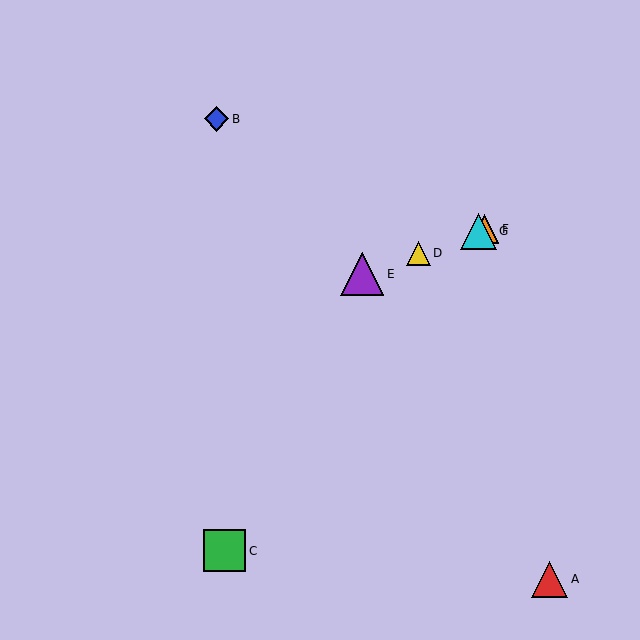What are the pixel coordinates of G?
Object G is at (478, 231).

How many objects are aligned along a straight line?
4 objects (D, E, F, G) are aligned along a straight line.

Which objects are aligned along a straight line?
Objects D, E, F, G are aligned along a straight line.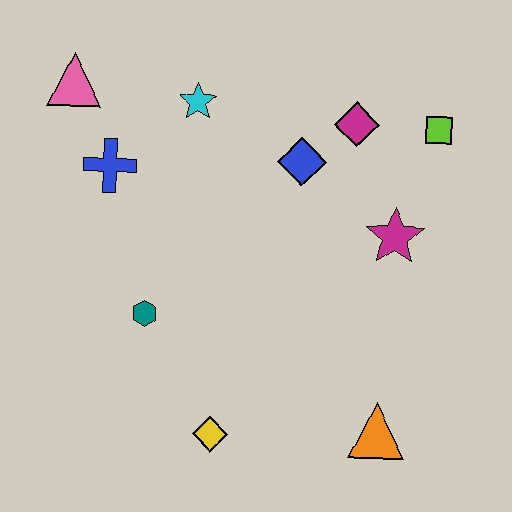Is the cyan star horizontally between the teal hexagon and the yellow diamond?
Yes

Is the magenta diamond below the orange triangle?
No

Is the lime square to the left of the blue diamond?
No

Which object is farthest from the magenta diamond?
The yellow diamond is farthest from the magenta diamond.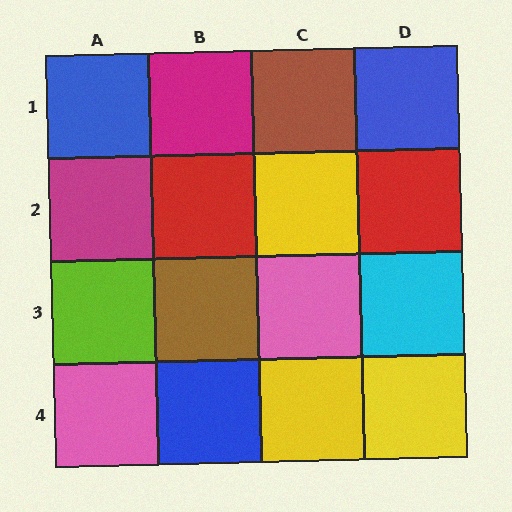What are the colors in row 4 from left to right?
Pink, blue, yellow, yellow.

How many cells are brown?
2 cells are brown.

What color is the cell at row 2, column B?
Red.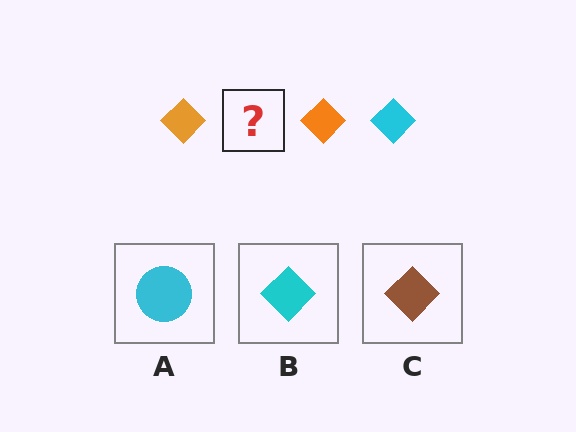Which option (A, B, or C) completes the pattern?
B.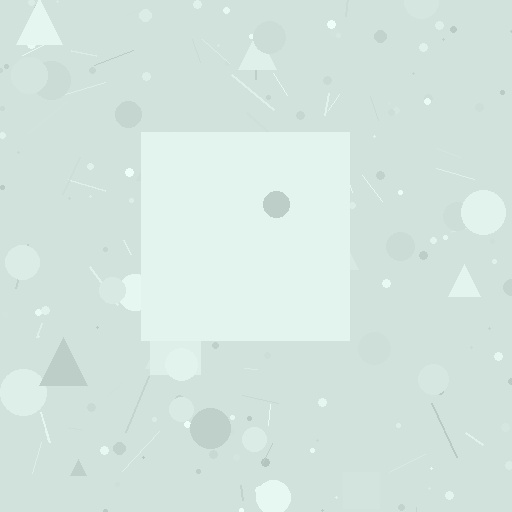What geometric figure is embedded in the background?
A square is embedded in the background.